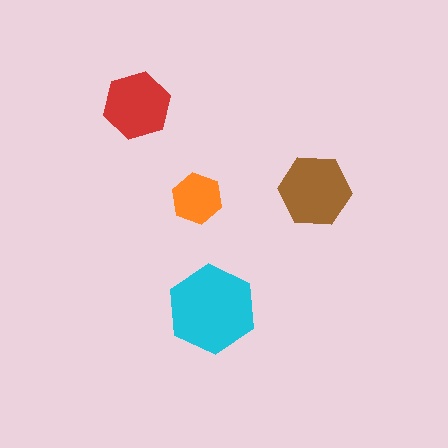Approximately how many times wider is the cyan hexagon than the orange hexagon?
About 1.5 times wider.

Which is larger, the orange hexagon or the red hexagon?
The red one.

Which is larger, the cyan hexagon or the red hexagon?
The cyan one.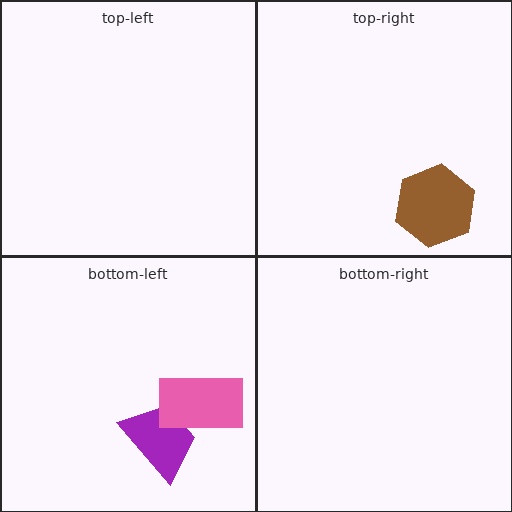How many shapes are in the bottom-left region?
2.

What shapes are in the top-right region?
The brown hexagon.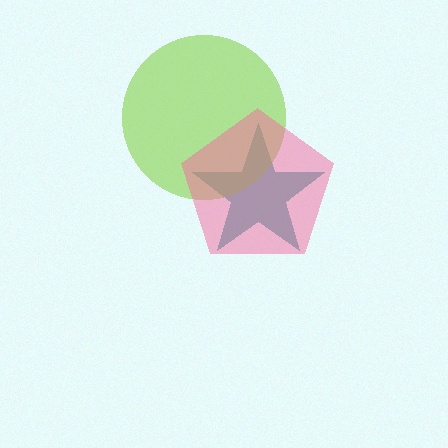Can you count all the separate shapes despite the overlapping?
Yes, there are 3 separate shapes.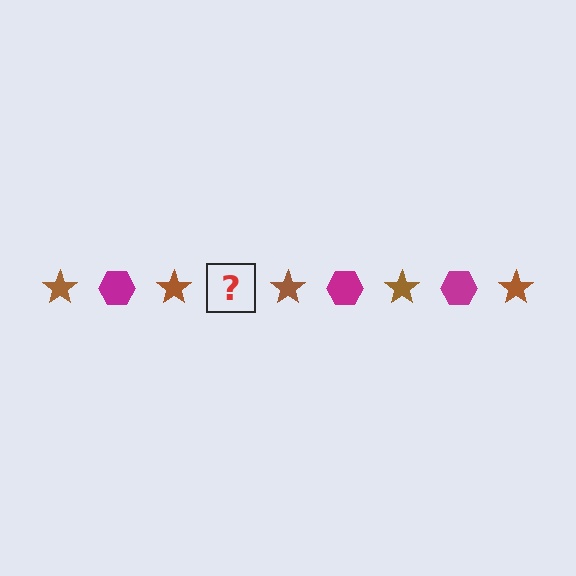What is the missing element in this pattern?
The missing element is a magenta hexagon.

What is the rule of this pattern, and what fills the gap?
The rule is that the pattern alternates between brown star and magenta hexagon. The gap should be filled with a magenta hexagon.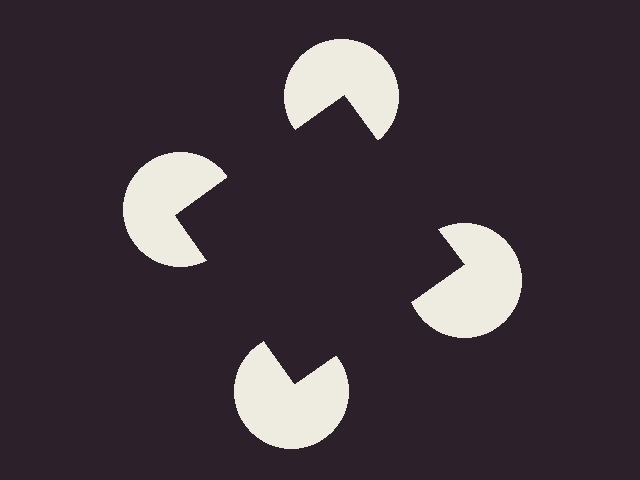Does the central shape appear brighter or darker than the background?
It typically appears slightly darker than the background, even though no actual brightness change is drawn.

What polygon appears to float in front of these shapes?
An illusory square — its edges are inferred from the aligned wedge cuts in the pac-man discs, not physically drawn.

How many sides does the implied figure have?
4 sides.